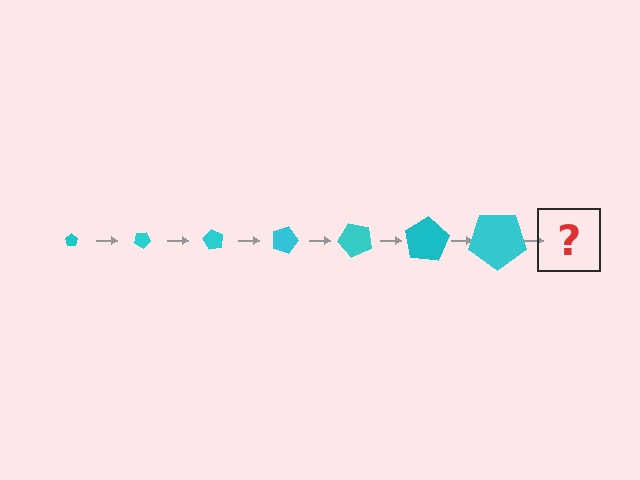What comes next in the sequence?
The next element should be a pentagon, larger than the previous one and rotated 210 degrees from the start.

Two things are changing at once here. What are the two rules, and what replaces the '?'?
The two rules are that the pentagon grows larger each step and it rotates 30 degrees each step. The '?' should be a pentagon, larger than the previous one and rotated 210 degrees from the start.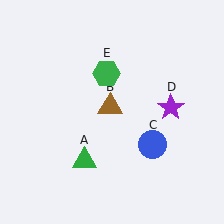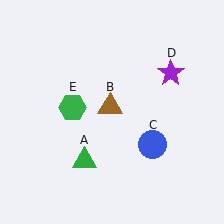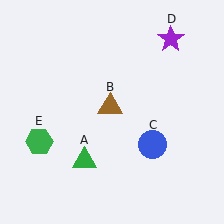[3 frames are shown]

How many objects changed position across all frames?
2 objects changed position: purple star (object D), green hexagon (object E).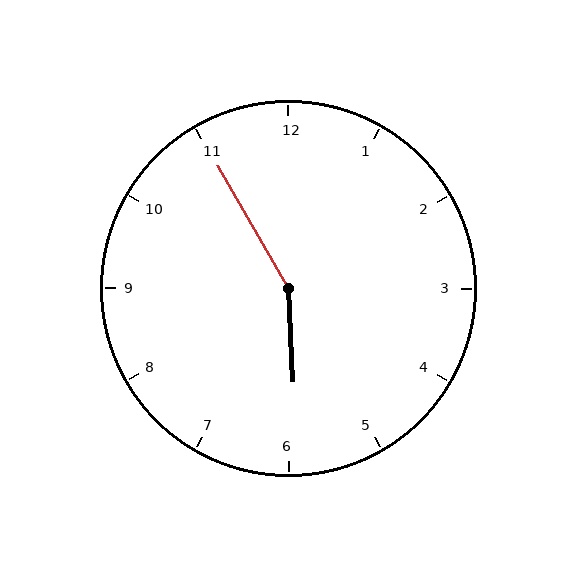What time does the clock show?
5:55.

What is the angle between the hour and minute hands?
Approximately 152 degrees.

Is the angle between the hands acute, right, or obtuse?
It is obtuse.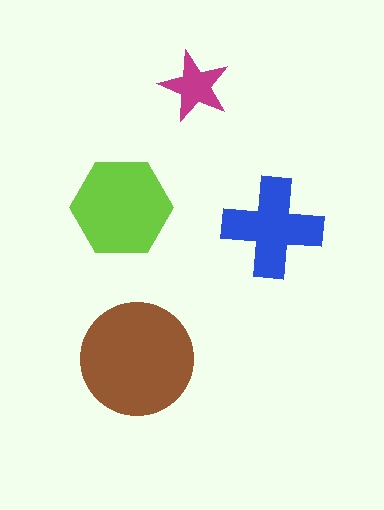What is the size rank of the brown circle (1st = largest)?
1st.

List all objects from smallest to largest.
The magenta star, the blue cross, the lime hexagon, the brown circle.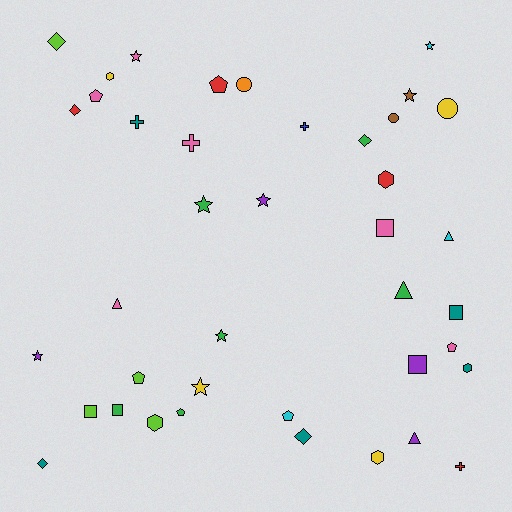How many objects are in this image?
There are 40 objects.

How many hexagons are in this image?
There are 5 hexagons.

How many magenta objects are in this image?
There are no magenta objects.